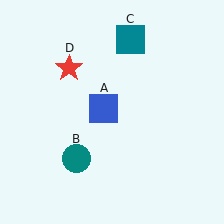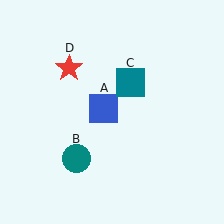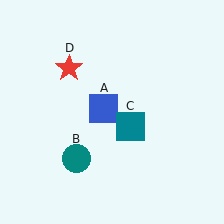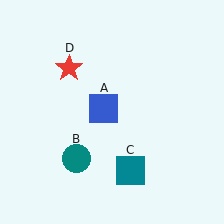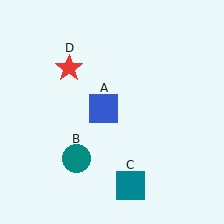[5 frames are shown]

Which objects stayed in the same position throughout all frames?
Blue square (object A) and teal circle (object B) and red star (object D) remained stationary.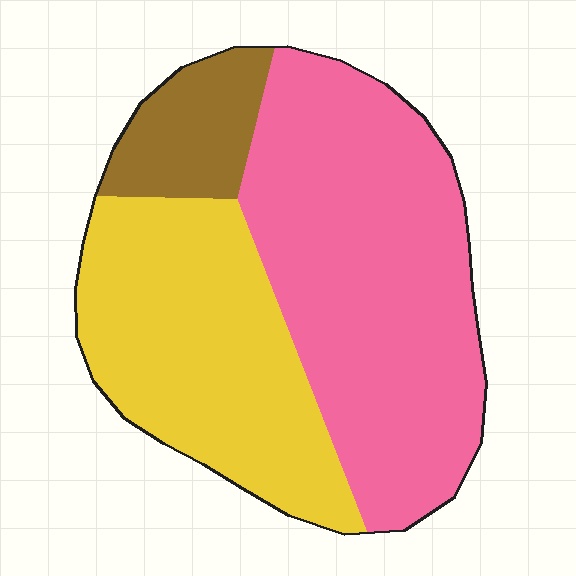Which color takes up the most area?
Pink, at roughly 50%.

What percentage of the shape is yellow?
Yellow covers about 35% of the shape.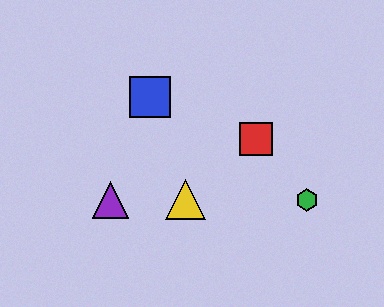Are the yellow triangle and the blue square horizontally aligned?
No, the yellow triangle is at y≈200 and the blue square is at y≈97.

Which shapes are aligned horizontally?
The green hexagon, the yellow triangle, the purple triangle are aligned horizontally.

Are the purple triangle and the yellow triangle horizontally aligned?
Yes, both are at y≈200.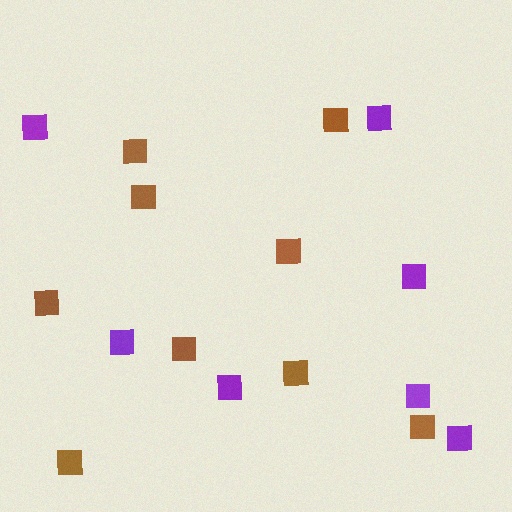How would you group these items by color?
There are 2 groups: one group of purple squares (7) and one group of brown squares (9).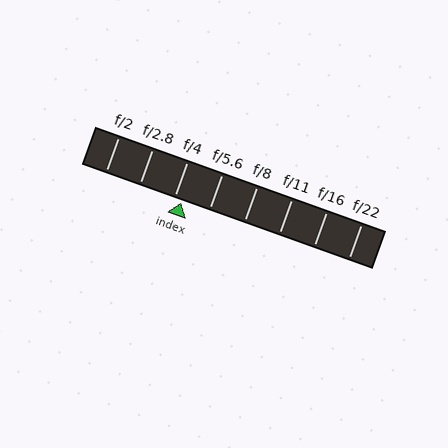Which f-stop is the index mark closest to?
The index mark is closest to f/4.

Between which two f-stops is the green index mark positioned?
The index mark is between f/4 and f/5.6.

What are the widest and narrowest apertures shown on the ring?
The widest aperture shown is f/2 and the narrowest is f/22.